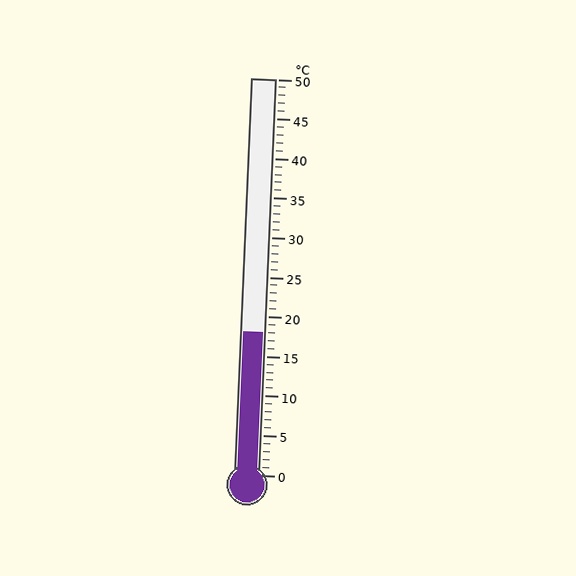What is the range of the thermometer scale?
The thermometer scale ranges from 0°C to 50°C.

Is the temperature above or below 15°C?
The temperature is above 15°C.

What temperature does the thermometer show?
The thermometer shows approximately 18°C.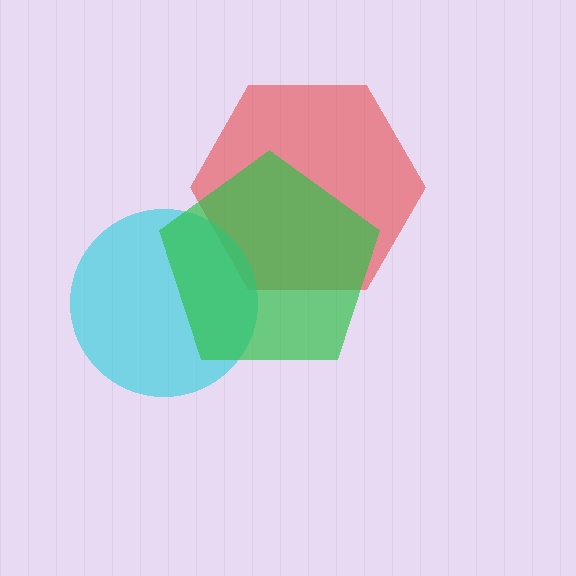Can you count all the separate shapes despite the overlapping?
Yes, there are 3 separate shapes.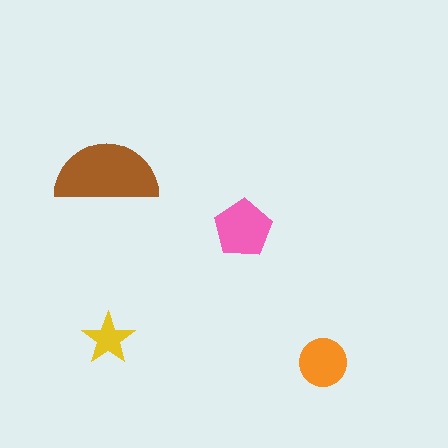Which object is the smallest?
The yellow star.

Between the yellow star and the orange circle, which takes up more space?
The orange circle.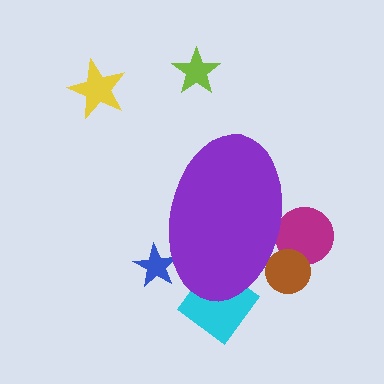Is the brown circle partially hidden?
Yes, the brown circle is partially hidden behind the purple ellipse.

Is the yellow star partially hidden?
No, the yellow star is fully visible.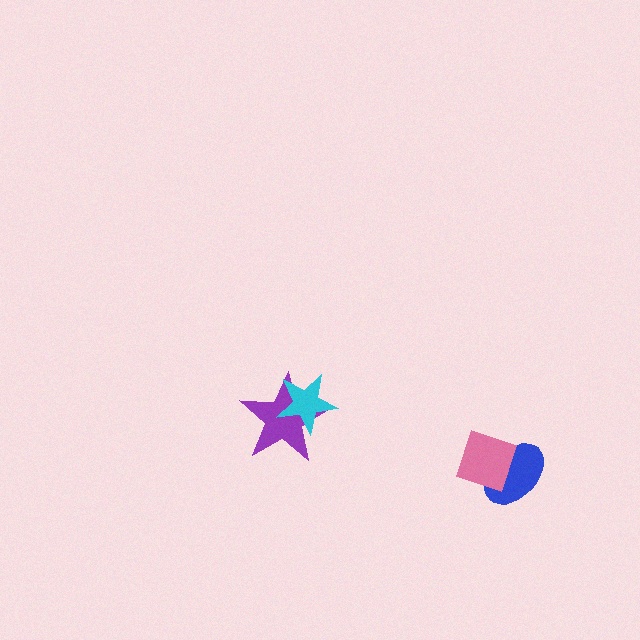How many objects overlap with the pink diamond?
1 object overlaps with the pink diamond.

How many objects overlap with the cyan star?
1 object overlaps with the cyan star.